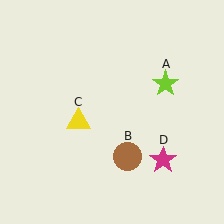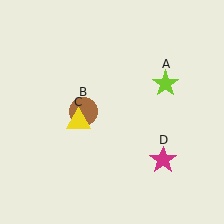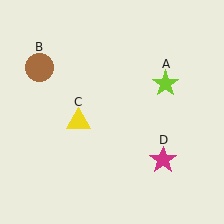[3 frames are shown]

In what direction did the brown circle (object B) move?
The brown circle (object B) moved up and to the left.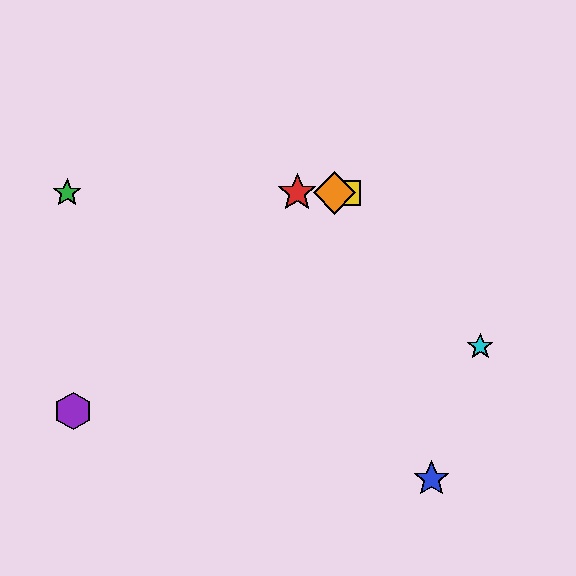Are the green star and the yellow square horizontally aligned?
Yes, both are at y≈193.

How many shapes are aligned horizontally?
4 shapes (the red star, the green star, the yellow square, the orange diamond) are aligned horizontally.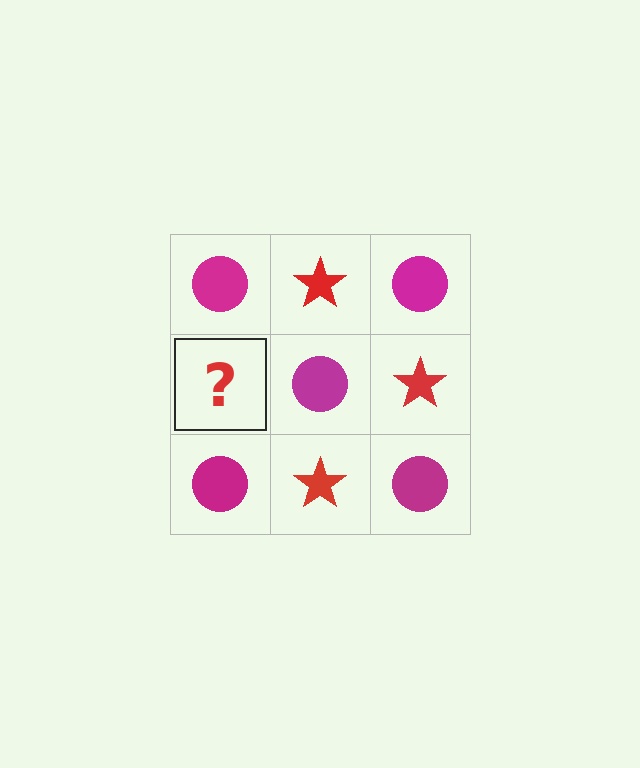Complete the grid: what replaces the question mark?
The question mark should be replaced with a red star.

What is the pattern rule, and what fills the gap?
The rule is that it alternates magenta circle and red star in a checkerboard pattern. The gap should be filled with a red star.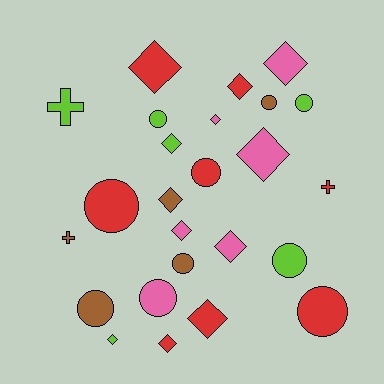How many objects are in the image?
There are 25 objects.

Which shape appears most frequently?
Diamond, with 12 objects.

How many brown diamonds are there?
There is 1 brown diamond.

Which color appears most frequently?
Red, with 8 objects.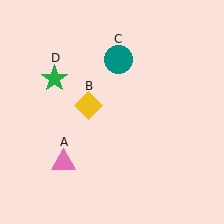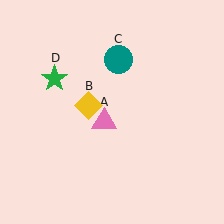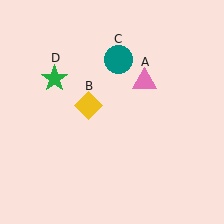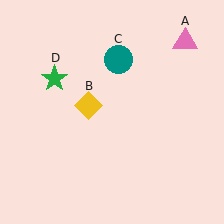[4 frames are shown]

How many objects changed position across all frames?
1 object changed position: pink triangle (object A).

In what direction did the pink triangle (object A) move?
The pink triangle (object A) moved up and to the right.